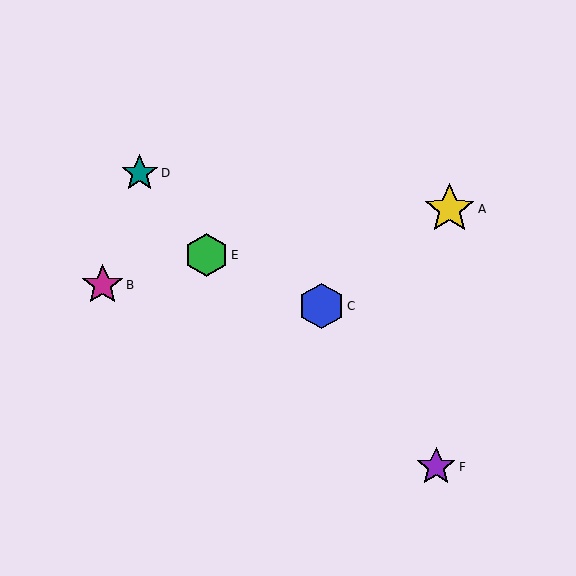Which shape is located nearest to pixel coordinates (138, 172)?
The teal star (labeled D) at (140, 173) is nearest to that location.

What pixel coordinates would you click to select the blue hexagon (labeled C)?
Click at (321, 306) to select the blue hexagon C.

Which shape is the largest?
The yellow star (labeled A) is the largest.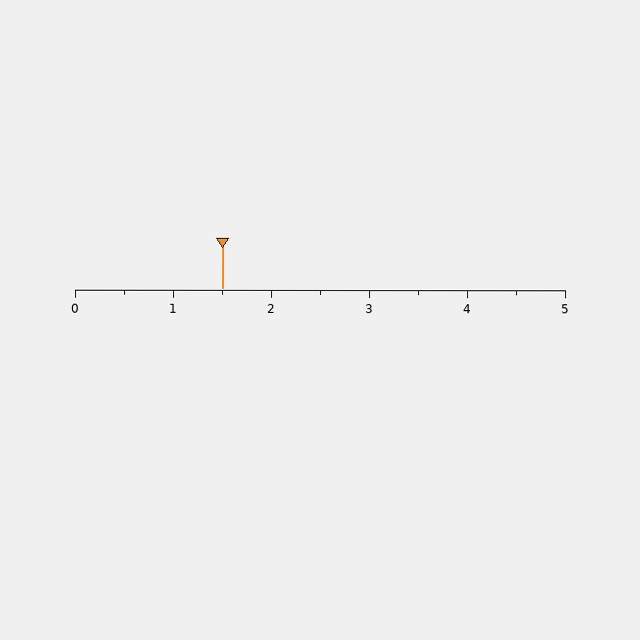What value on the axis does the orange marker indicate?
The marker indicates approximately 1.5.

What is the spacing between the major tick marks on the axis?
The major ticks are spaced 1 apart.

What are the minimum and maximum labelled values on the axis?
The axis runs from 0 to 5.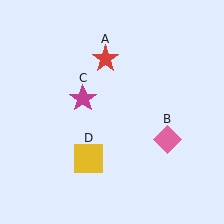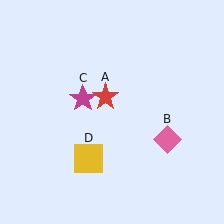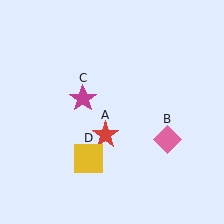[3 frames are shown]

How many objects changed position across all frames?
1 object changed position: red star (object A).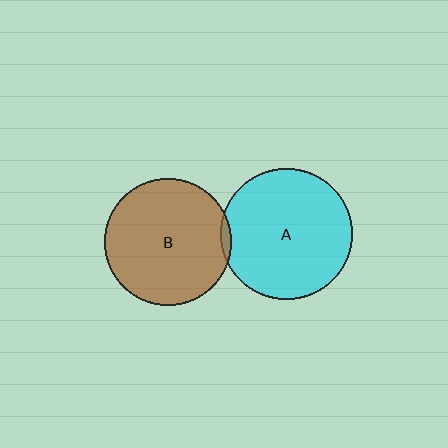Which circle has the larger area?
Circle A (cyan).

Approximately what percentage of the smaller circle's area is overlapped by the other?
Approximately 5%.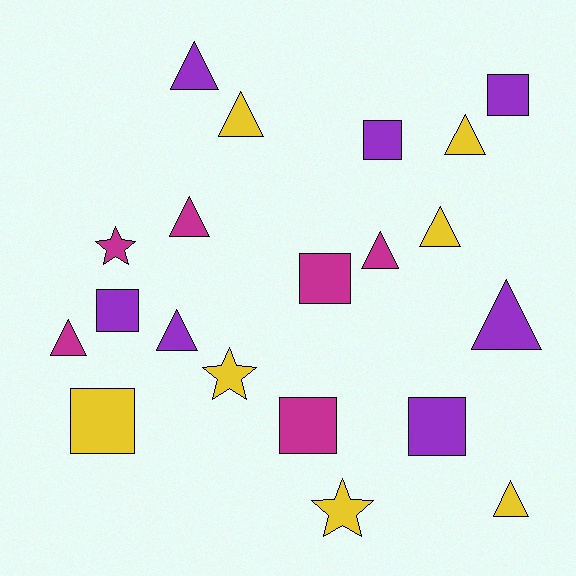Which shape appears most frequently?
Triangle, with 10 objects.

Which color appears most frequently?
Yellow, with 7 objects.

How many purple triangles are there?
There are 3 purple triangles.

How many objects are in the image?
There are 20 objects.